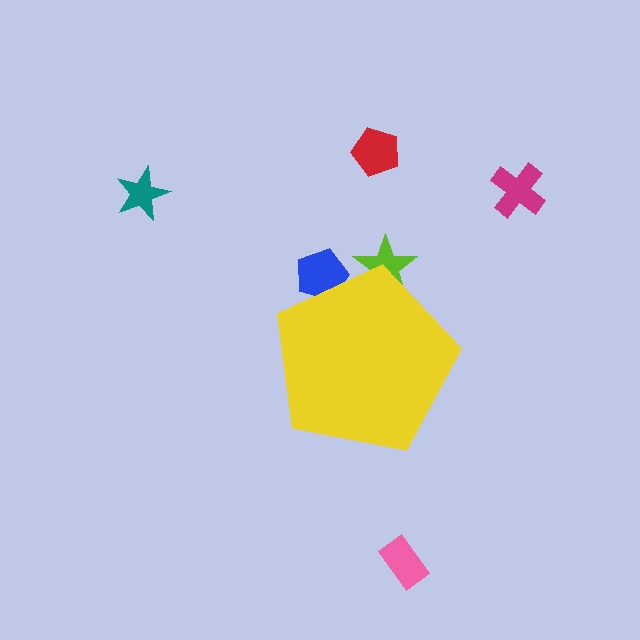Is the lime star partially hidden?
Yes, the lime star is partially hidden behind the yellow pentagon.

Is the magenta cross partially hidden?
No, the magenta cross is fully visible.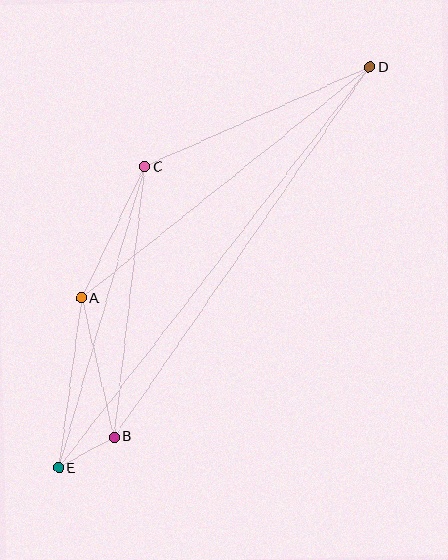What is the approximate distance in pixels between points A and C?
The distance between A and C is approximately 146 pixels.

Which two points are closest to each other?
Points B and E are closest to each other.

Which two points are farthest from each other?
Points D and E are farthest from each other.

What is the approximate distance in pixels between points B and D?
The distance between B and D is approximately 450 pixels.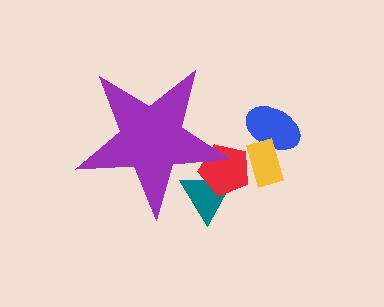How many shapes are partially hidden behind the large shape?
2 shapes are partially hidden.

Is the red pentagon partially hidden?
Yes, the red pentagon is partially hidden behind the purple star.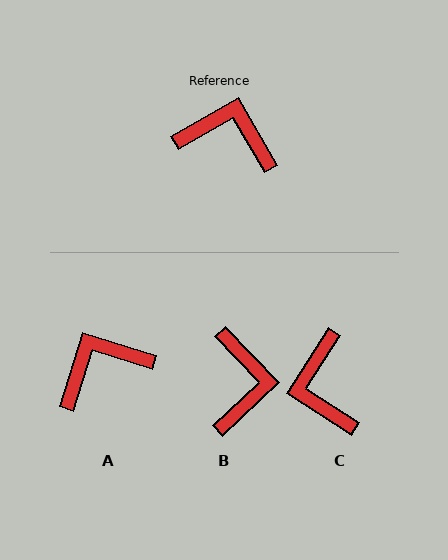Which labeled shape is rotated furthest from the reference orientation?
C, about 117 degrees away.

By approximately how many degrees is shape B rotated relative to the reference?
Approximately 77 degrees clockwise.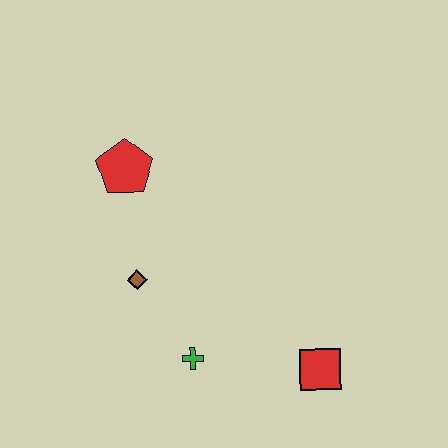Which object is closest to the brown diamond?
The green cross is closest to the brown diamond.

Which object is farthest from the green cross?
The red pentagon is farthest from the green cross.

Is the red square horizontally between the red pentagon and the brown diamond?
No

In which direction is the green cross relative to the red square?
The green cross is to the left of the red square.